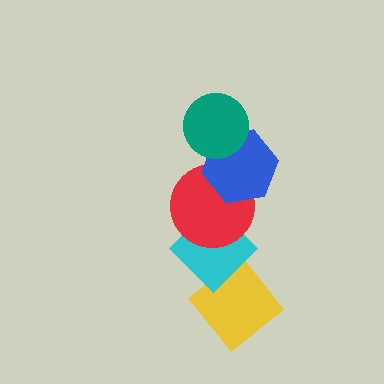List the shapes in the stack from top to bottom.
From top to bottom: the teal circle, the blue hexagon, the red circle, the cyan diamond, the yellow diamond.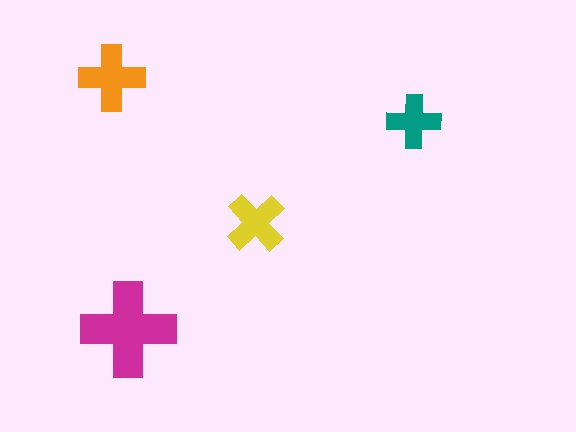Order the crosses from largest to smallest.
the magenta one, the orange one, the yellow one, the teal one.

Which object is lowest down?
The magenta cross is bottommost.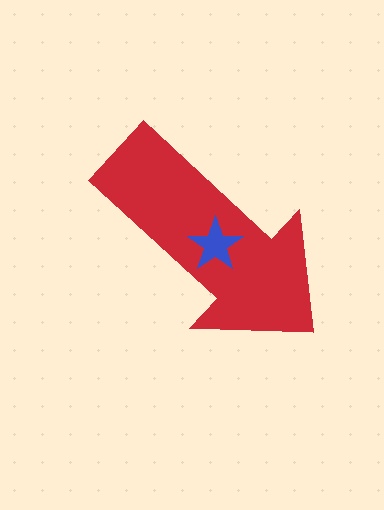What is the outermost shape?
The red arrow.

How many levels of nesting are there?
2.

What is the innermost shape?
The blue star.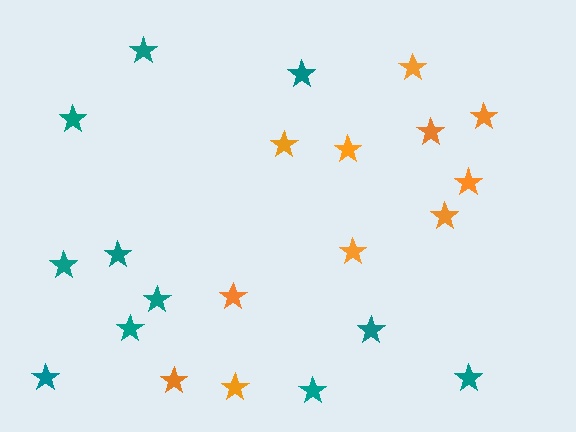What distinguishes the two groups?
There are 2 groups: one group of orange stars (11) and one group of teal stars (11).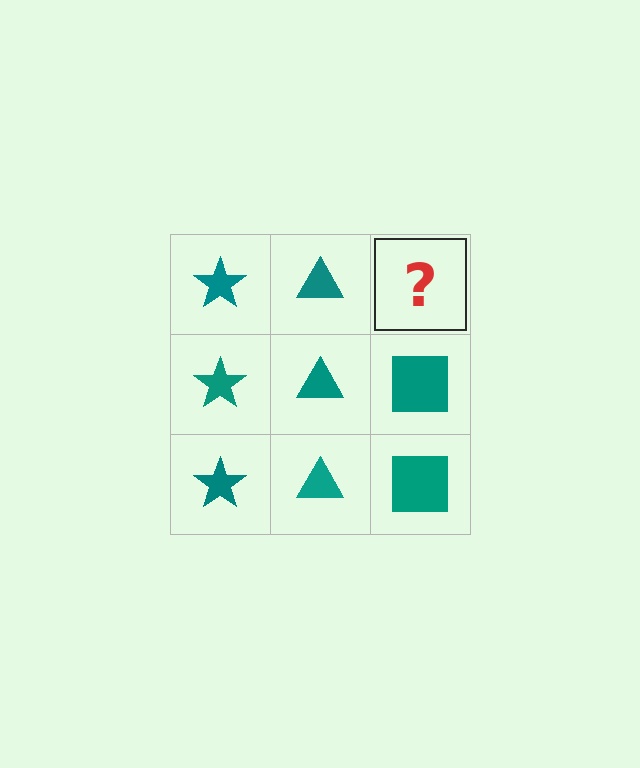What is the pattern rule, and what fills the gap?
The rule is that each column has a consistent shape. The gap should be filled with a teal square.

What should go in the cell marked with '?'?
The missing cell should contain a teal square.